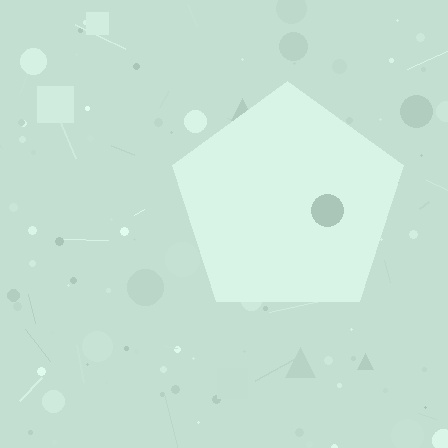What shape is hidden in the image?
A pentagon is hidden in the image.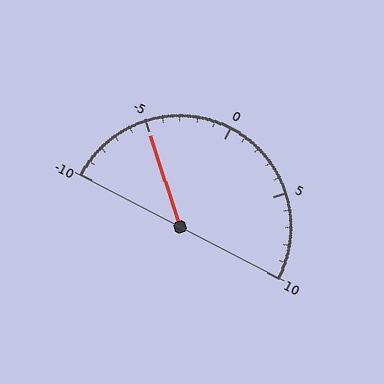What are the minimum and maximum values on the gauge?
The gauge ranges from -10 to 10.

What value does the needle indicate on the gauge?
The needle indicates approximately -5.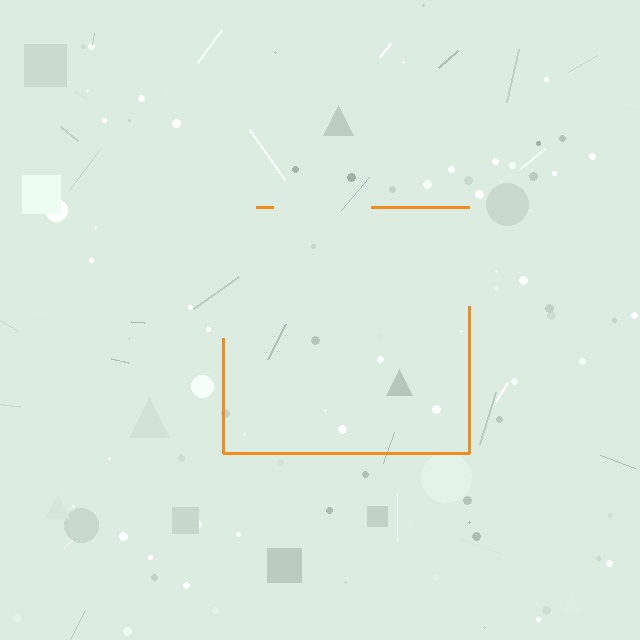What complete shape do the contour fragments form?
The contour fragments form a square.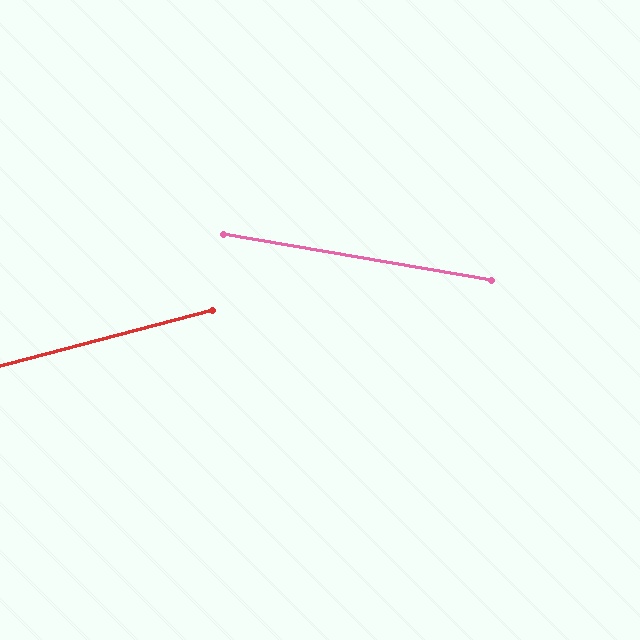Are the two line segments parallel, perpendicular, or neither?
Neither parallel nor perpendicular — they differ by about 24°.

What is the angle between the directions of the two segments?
Approximately 24 degrees.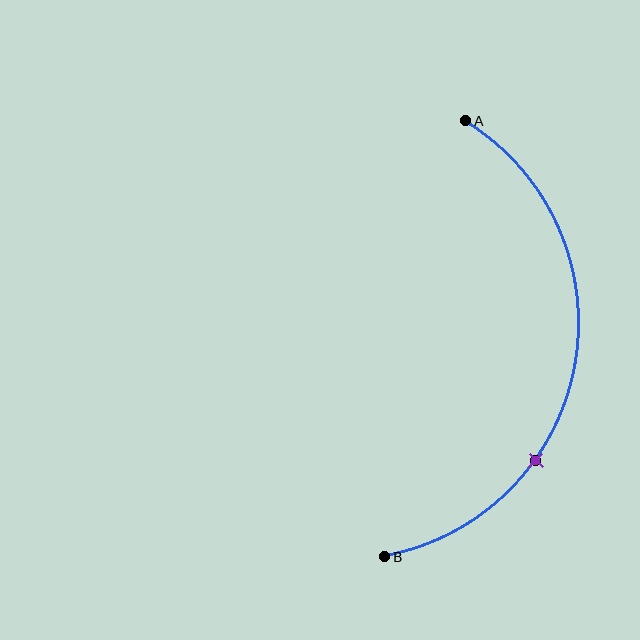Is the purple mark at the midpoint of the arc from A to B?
No. The purple mark lies on the arc but is closer to endpoint B. The arc midpoint would be at the point on the curve equidistant along the arc from both A and B.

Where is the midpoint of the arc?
The arc midpoint is the point on the curve farthest from the straight line joining A and B. It sits to the right of that line.